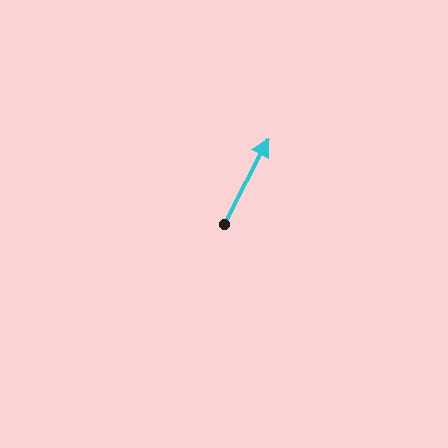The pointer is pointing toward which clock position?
Roughly 1 o'clock.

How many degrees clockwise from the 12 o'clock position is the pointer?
Approximately 27 degrees.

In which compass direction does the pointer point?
Northeast.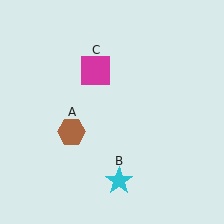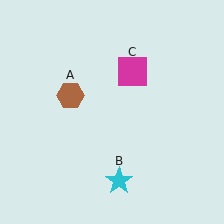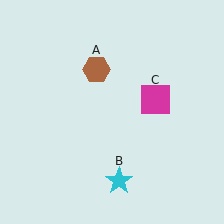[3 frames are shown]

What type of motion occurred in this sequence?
The brown hexagon (object A), magenta square (object C) rotated clockwise around the center of the scene.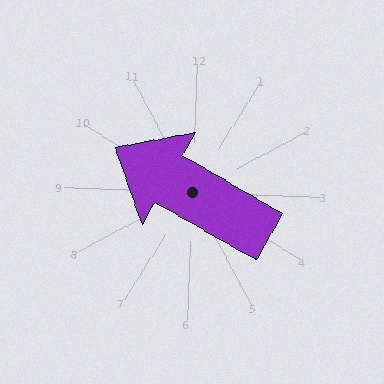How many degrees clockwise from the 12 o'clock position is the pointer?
Approximately 298 degrees.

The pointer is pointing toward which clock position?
Roughly 10 o'clock.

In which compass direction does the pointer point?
Northwest.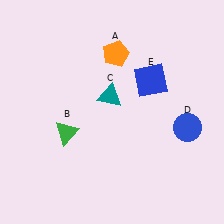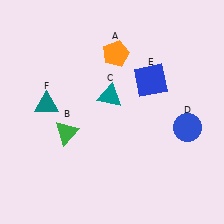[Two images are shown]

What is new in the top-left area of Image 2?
A teal triangle (F) was added in the top-left area of Image 2.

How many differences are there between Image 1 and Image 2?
There is 1 difference between the two images.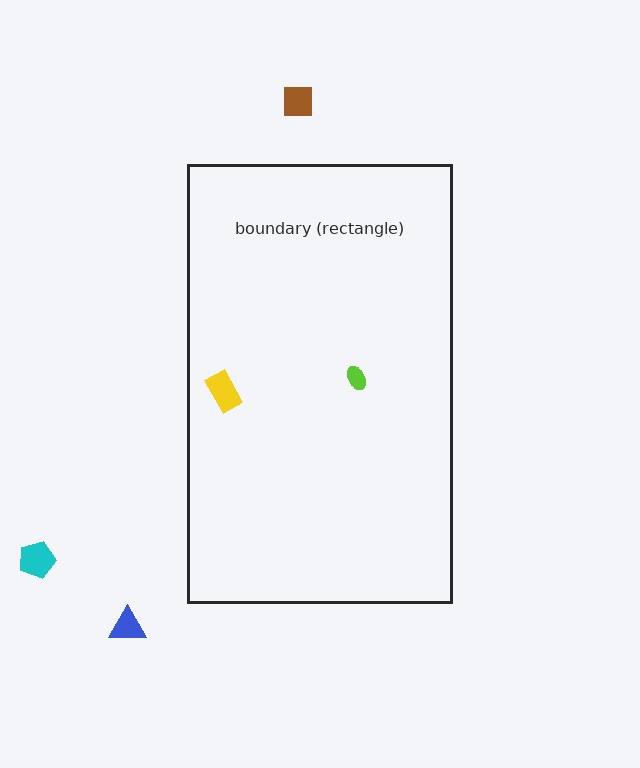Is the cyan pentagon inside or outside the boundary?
Outside.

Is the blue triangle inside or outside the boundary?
Outside.